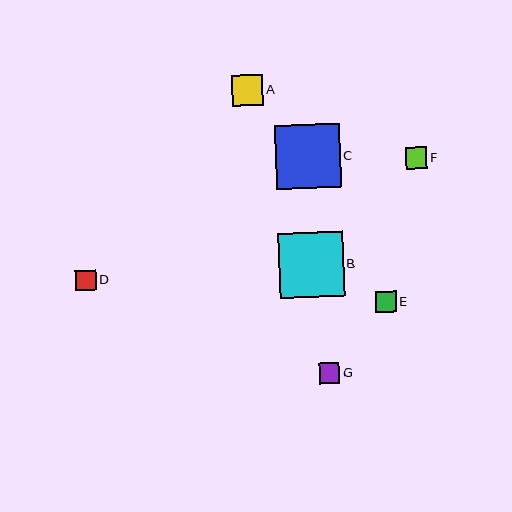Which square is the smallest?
Square D is the smallest with a size of approximately 20 pixels.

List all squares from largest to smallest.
From largest to smallest: B, C, A, F, E, G, D.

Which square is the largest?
Square B is the largest with a size of approximately 65 pixels.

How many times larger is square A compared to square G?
Square A is approximately 1.5 times the size of square G.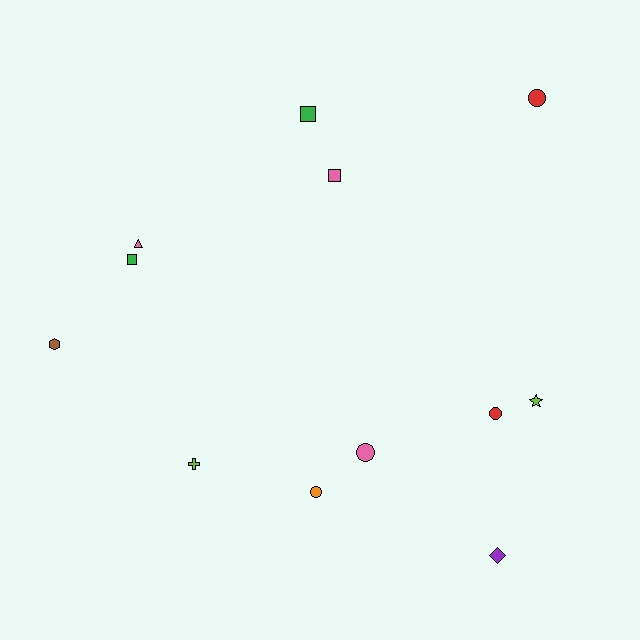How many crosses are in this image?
There is 1 cross.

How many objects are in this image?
There are 12 objects.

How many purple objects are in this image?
There is 1 purple object.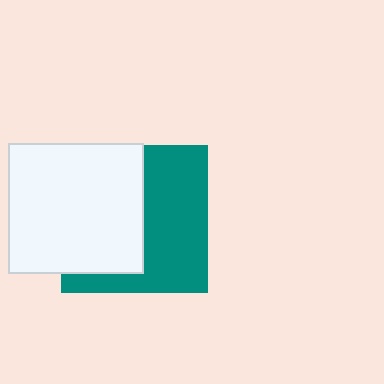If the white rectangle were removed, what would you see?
You would see the complete teal square.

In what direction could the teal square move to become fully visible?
The teal square could move right. That would shift it out from behind the white rectangle entirely.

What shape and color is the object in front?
The object in front is a white rectangle.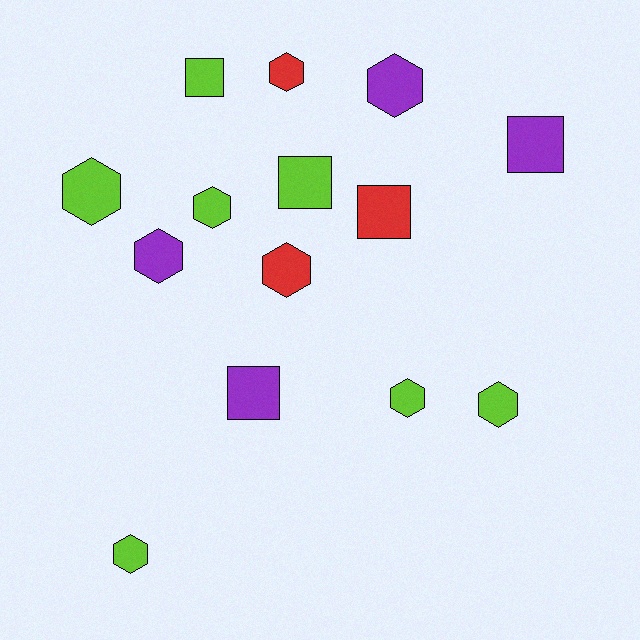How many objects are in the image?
There are 14 objects.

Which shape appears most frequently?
Hexagon, with 9 objects.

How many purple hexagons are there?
There are 2 purple hexagons.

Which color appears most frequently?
Lime, with 7 objects.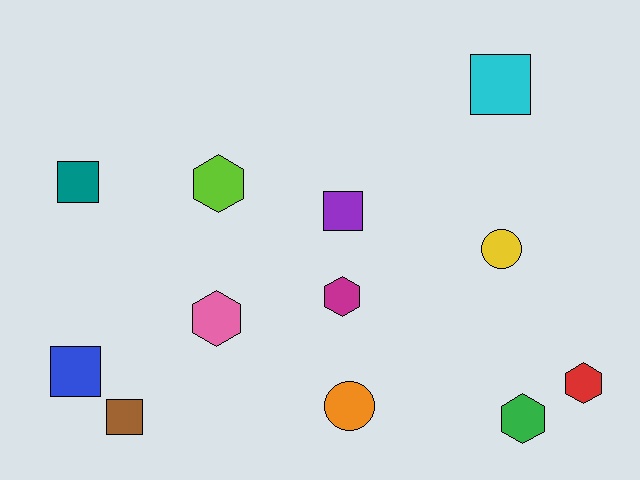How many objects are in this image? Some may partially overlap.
There are 12 objects.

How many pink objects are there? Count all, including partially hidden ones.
There is 1 pink object.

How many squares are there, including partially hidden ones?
There are 5 squares.